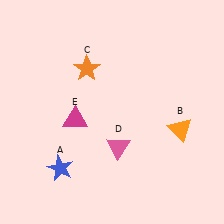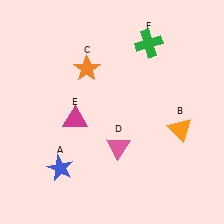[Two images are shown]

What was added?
A green cross (F) was added in Image 2.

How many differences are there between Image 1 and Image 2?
There is 1 difference between the two images.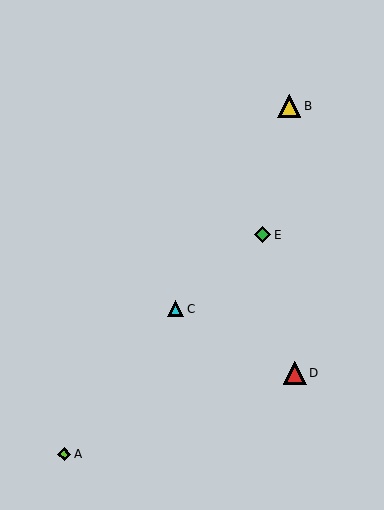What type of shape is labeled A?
Shape A is a lime diamond.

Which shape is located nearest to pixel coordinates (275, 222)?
The green diamond (labeled E) at (262, 235) is nearest to that location.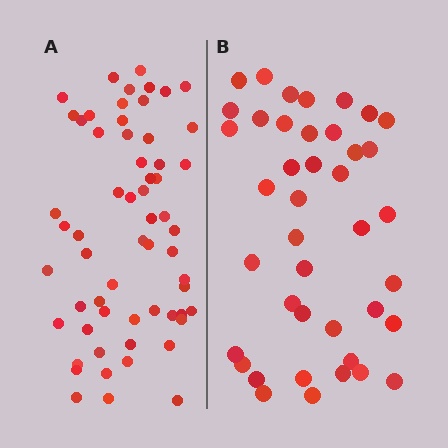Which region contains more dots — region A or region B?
Region A (the left region) has more dots.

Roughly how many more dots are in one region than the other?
Region A has approximately 20 more dots than region B.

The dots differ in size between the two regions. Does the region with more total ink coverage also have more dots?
No. Region B has more total ink coverage because its dots are larger, but region A actually contains more individual dots. Total area can be misleading — the number of items is what matters here.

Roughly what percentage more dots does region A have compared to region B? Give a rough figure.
About 45% more.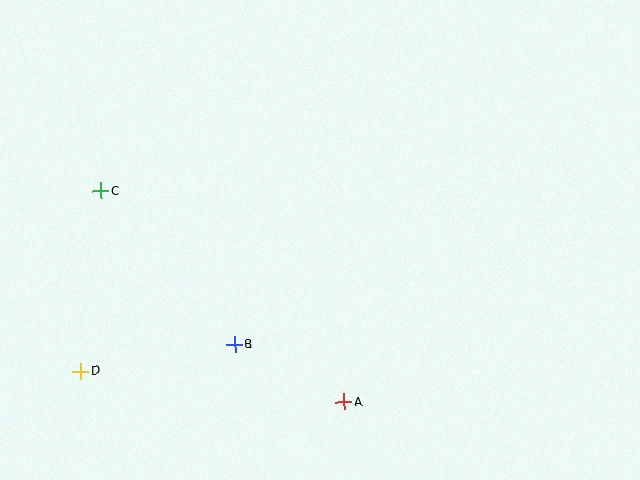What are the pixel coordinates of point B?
Point B is at (235, 345).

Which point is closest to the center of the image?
Point B at (235, 345) is closest to the center.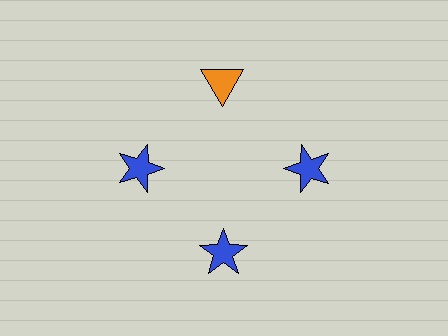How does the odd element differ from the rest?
It differs in both color (orange instead of blue) and shape (triangle instead of star).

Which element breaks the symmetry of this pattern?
The orange triangle at roughly the 12 o'clock position breaks the symmetry. All other shapes are blue stars.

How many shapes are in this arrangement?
There are 4 shapes arranged in a ring pattern.